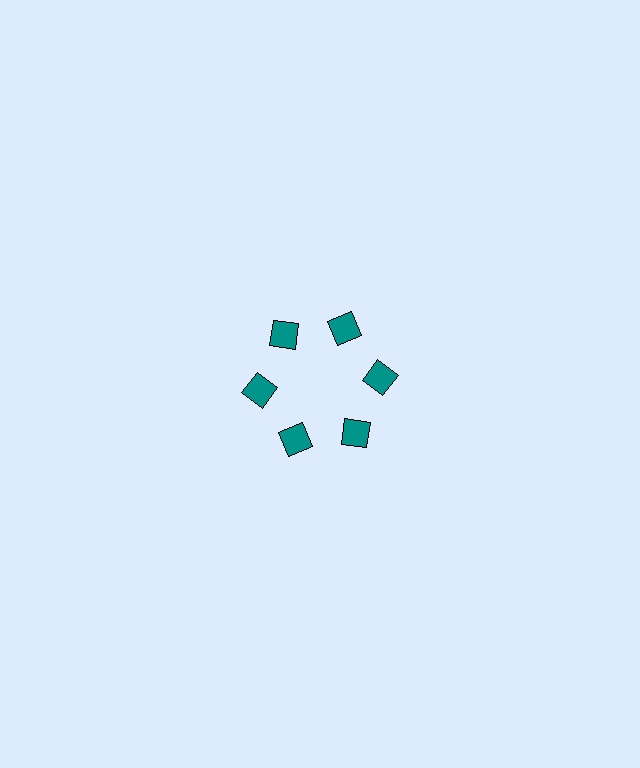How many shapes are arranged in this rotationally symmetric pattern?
There are 6 shapes, arranged in 6 groups of 1.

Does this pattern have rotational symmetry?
Yes, this pattern has 6-fold rotational symmetry. It looks the same after rotating 60 degrees around the center.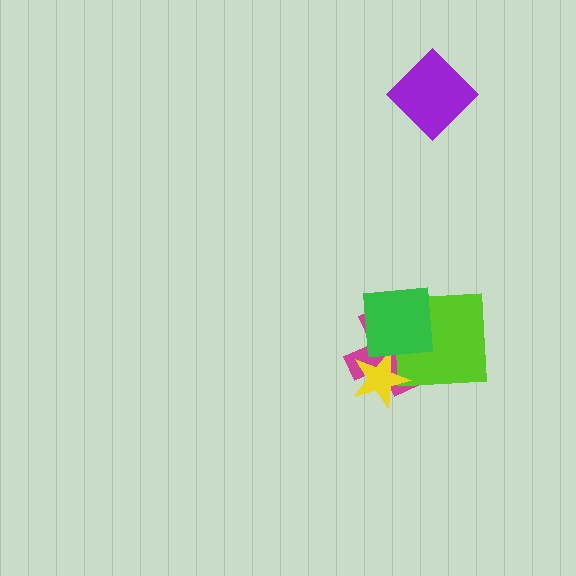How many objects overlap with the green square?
2 objects overlap with the green square.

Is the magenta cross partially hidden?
Yes, it is partially covered by another shape.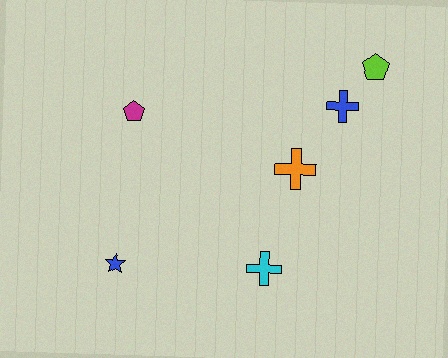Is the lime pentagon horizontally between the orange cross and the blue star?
No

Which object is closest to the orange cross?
The blue cross is closest to the orange cross.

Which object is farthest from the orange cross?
The blue star is farthest from the orange cross.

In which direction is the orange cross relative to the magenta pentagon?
The orange cross is to the right of the magenta pentagon.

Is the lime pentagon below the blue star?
No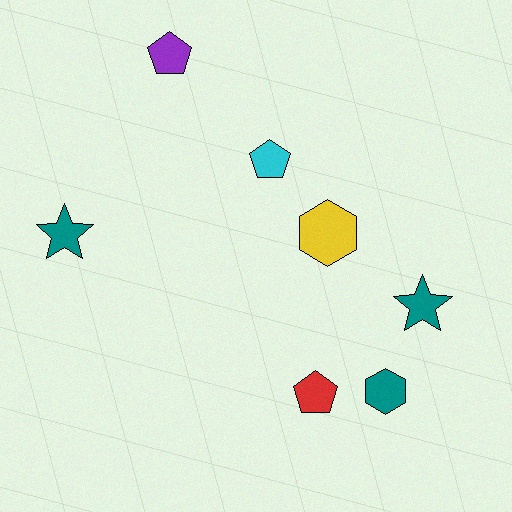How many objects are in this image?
There are 7 objects.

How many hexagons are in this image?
There are 2 hexagons.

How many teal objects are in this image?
There are 3 teal objects.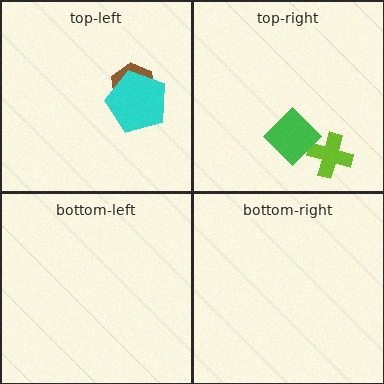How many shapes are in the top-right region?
2.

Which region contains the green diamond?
The top-right region.